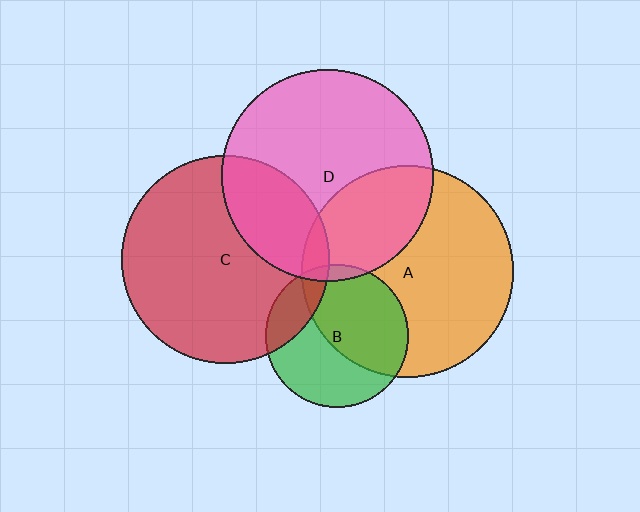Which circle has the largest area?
Circle D (pink).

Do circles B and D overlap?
Yes.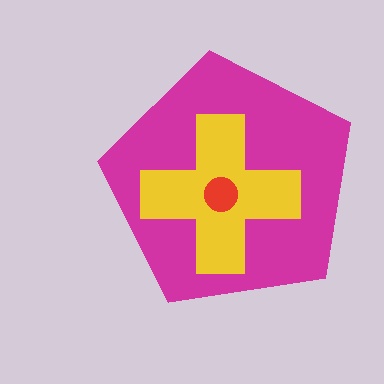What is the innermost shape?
The red circle.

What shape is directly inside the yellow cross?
The red circle.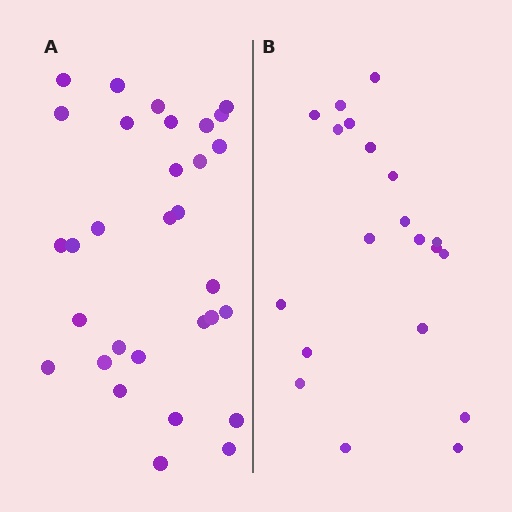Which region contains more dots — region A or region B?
Region A (the left region) has more dots.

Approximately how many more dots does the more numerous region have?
Region A has roughly 12 or so more dots than region B.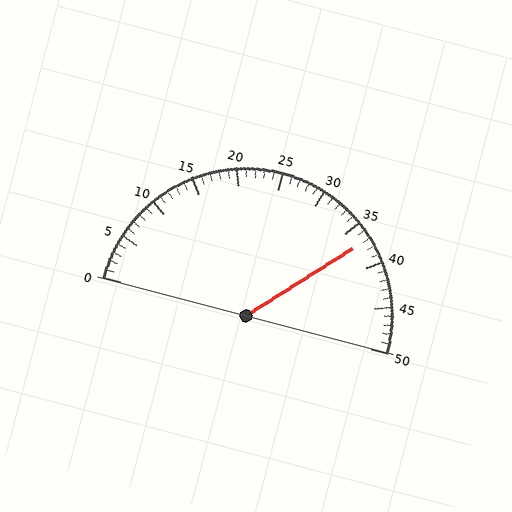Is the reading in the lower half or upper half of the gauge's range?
The reading is in the upper half of the range (0 to 50).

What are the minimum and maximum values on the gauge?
The gauge ranges from 0 to 50.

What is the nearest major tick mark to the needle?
The nearest major tick mark is 35.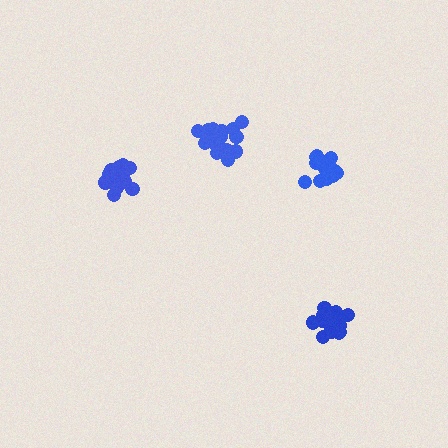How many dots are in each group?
Group 1: 20 dots, Group 2: 18 dots, Group 3: 19 dots, Group 4: 20 dots (77 total).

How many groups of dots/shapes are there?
There are 4 groups.